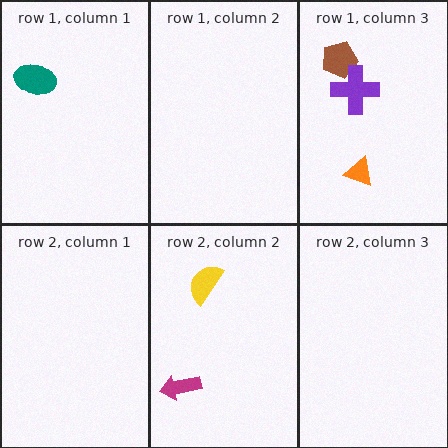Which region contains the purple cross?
The row 1, column 3 region.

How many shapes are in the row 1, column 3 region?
3.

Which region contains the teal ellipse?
The row 1, column 1 region.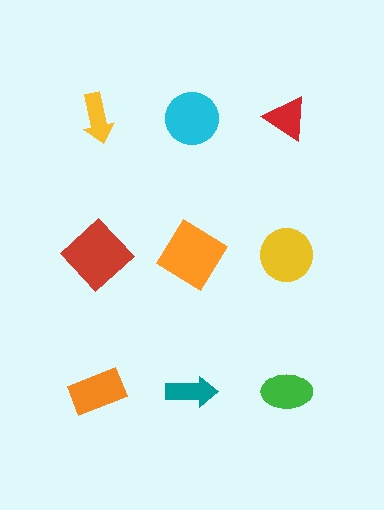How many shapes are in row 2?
3 shapes.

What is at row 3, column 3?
A green ellipse.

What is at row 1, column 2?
A cyan circle.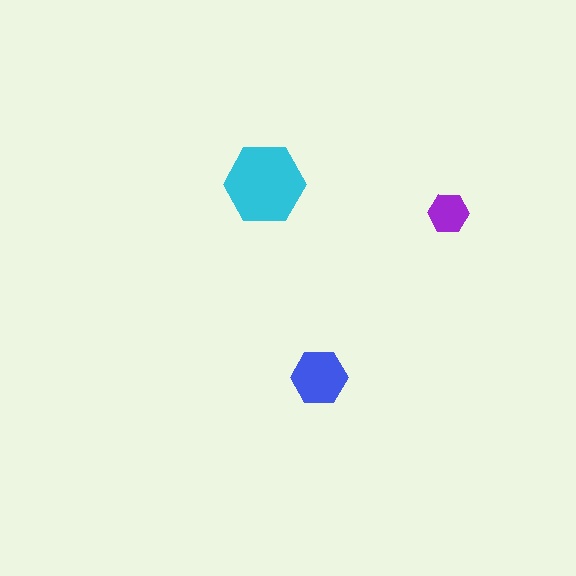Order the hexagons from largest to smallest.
the cyan one, the blue one, the purple one.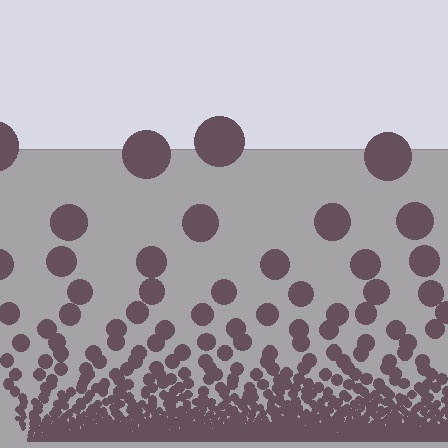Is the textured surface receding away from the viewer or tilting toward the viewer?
The surface appears to tilt toward the viewer. Texture elements get larger and sparser toward the top.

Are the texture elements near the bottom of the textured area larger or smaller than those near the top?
Smaller. The gradient is inverted — elements near the bottom are smaller and denser.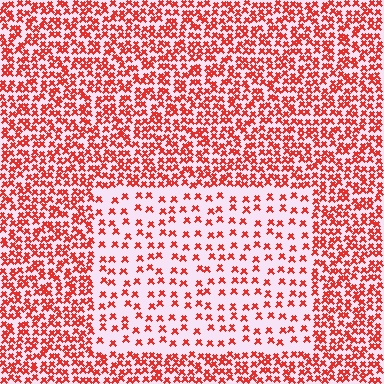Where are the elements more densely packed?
The elements are more densely packed outside the rectangle boundary.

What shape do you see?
I see a rectangle.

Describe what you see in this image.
The image contains small red elements arranged at two different densities. A rectangle-shaped region is visible where the elements are less densely packed than the surrounding area.